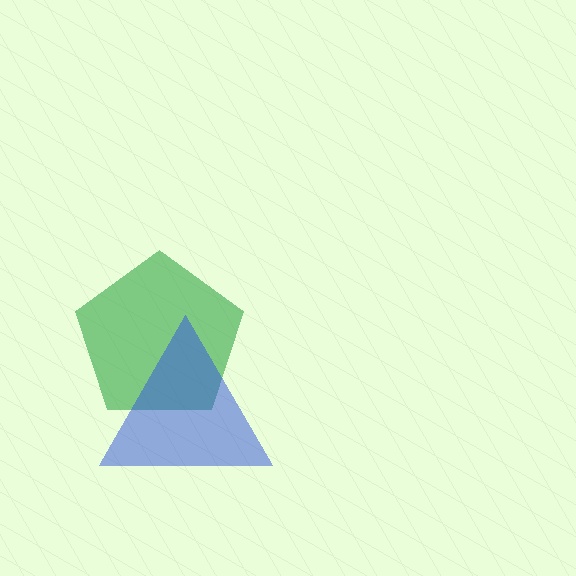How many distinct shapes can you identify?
There are 2 distinct shapes: a green pentagon, a blue triangle.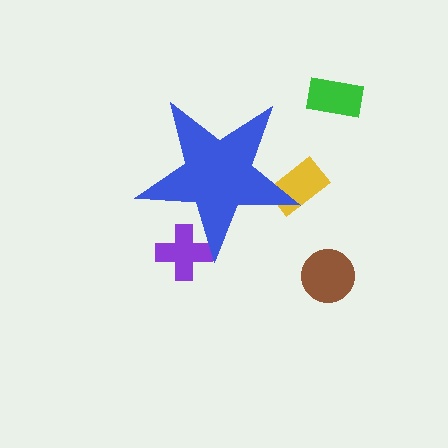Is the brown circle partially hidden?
No, the brown circle is fully visible.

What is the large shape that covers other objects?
A blue star.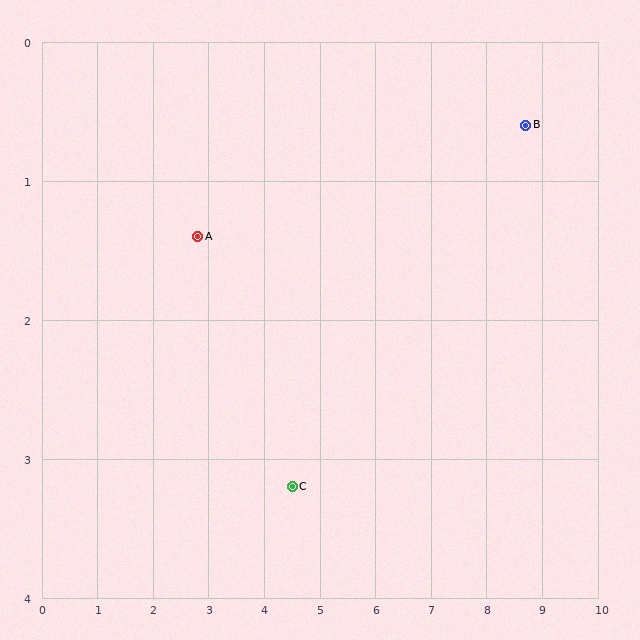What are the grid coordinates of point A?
Point A is at approximately (2.8, 1.4).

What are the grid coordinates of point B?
Point B is at approximately (8.7, 0.6).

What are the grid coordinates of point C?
Point C is at approximately (4.5, 3.2).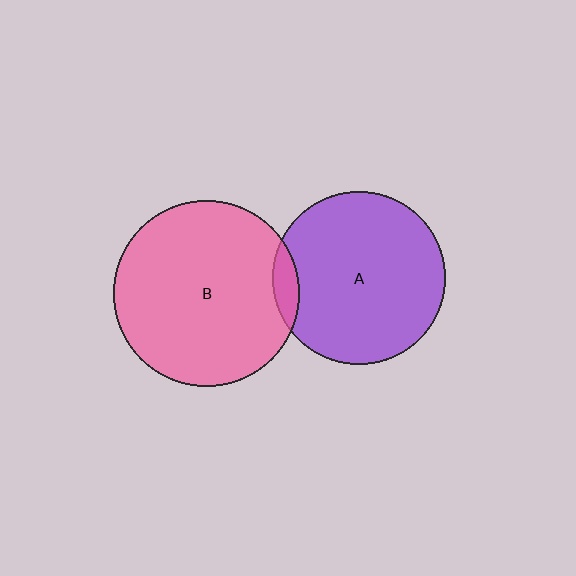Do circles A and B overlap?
Yes.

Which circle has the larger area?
Circle B (pink).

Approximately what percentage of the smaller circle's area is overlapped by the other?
Approximately 5%.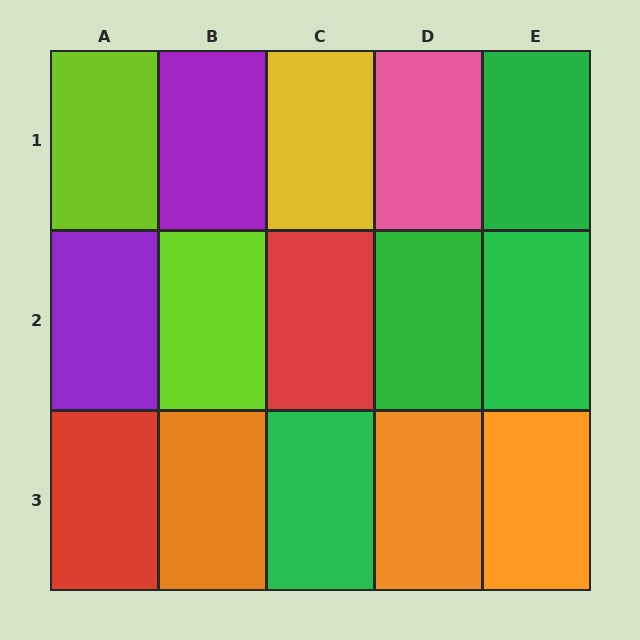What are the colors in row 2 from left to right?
Purple, lime, red, green, green.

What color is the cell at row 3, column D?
Orange.